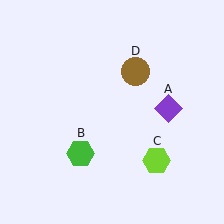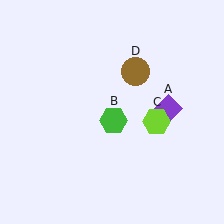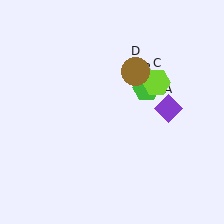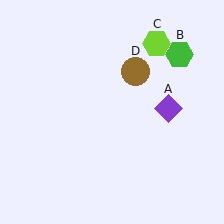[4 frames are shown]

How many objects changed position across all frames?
2 objects changed position: green hexagon (object B), lime hexagon (object C).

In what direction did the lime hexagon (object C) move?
The lime hexagon (object C) moved up.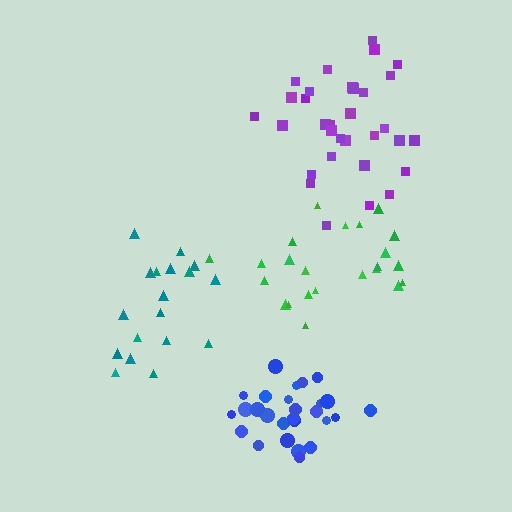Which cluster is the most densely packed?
Blue.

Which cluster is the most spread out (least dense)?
Teal.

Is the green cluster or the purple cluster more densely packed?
Purple.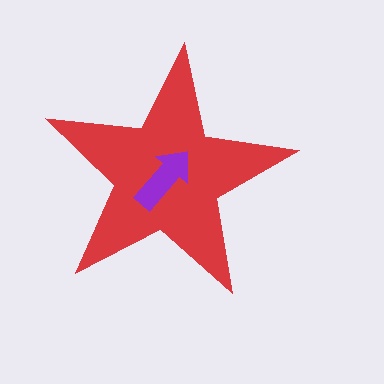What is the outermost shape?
The red star.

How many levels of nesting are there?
2.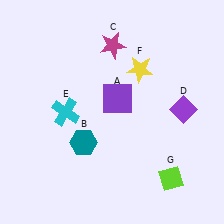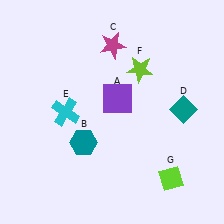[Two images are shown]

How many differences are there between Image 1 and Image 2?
There are 2 differences between the two images.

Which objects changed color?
D changed from purple to teal. F changed from yellow to lime.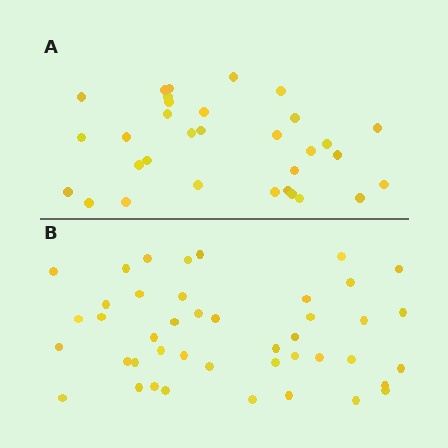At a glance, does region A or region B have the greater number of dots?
Region B (the bottom region) has more dots.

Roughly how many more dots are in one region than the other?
Region B has roughly 12 or so more dots than region A.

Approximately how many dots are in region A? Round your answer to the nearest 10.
About 30 dots. (The exact count is 32, which rounds to 30.)